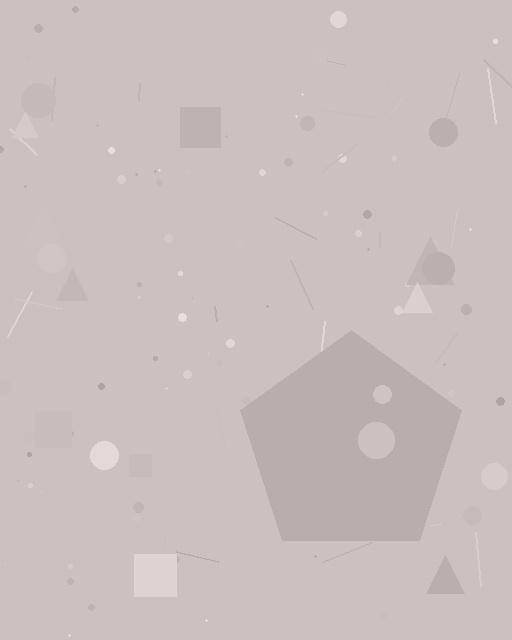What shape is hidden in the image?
A pentagon is hidden in the image.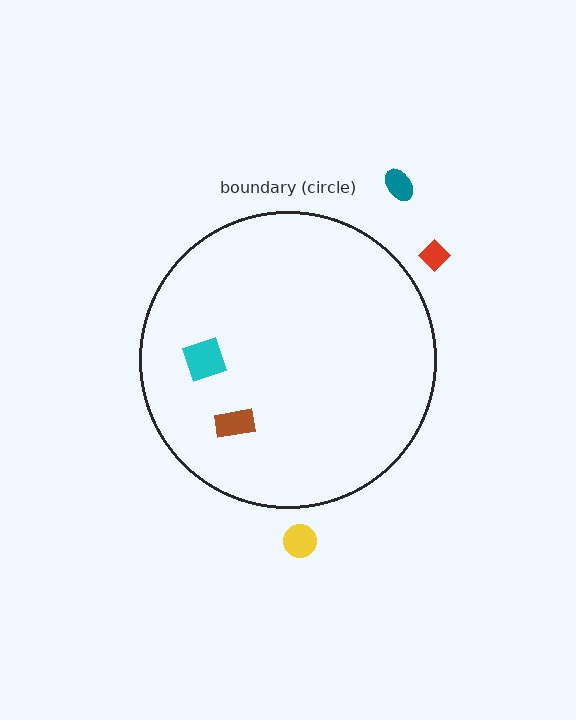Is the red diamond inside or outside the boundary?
Outside.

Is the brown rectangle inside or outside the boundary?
Inside.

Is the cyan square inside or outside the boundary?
Inside.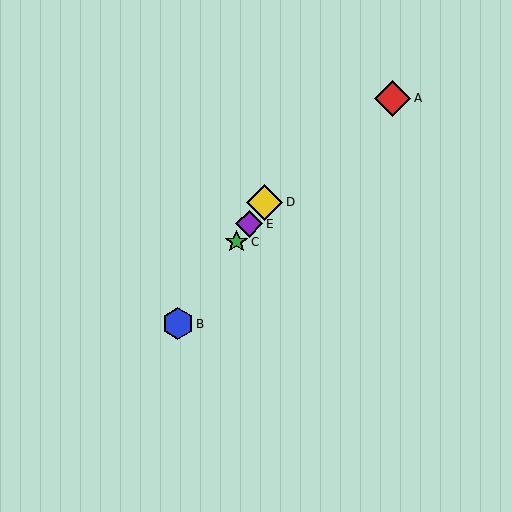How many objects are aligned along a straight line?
4 objects (B, C, D, E) are aligned along a straight line.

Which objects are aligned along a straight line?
Objects B, C, D, E are aligned along a straight line.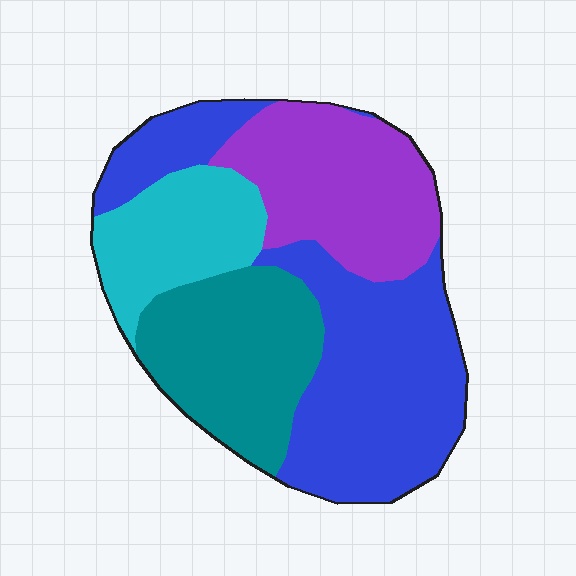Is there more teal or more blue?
Blue.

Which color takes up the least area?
Cyan, at roughly 15%.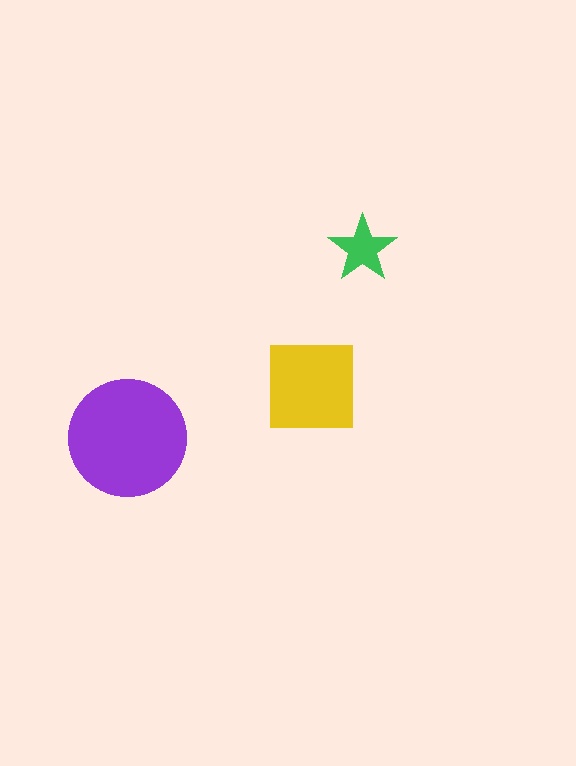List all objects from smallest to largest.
The green star, the yellow square, the purple circle.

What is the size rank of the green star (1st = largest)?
3rd.